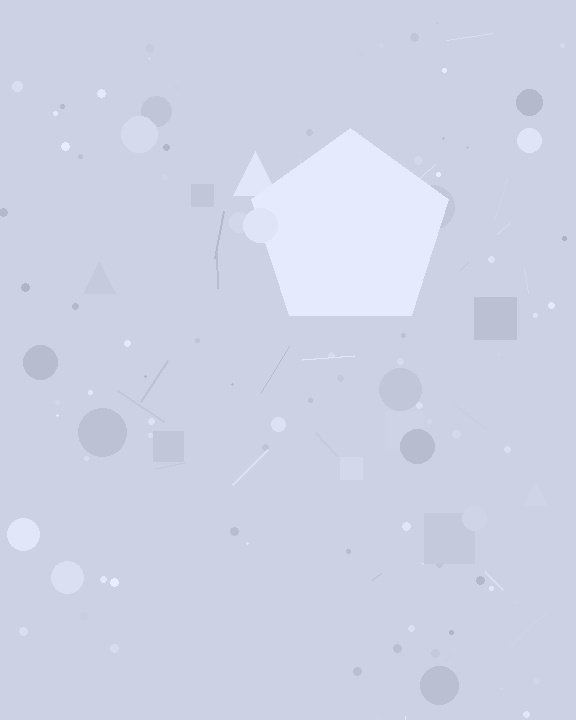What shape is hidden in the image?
A pentagon is hidden in the image.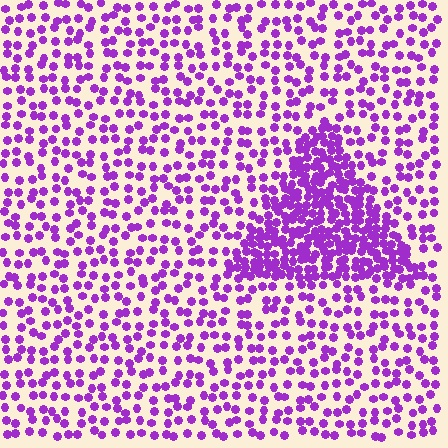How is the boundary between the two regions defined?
The boundary is defined by a change in element density (approximately 2.5x ratio). All elements are the same color, size, and shape.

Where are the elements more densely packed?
The elements are more densely packed inside the triangle boundary.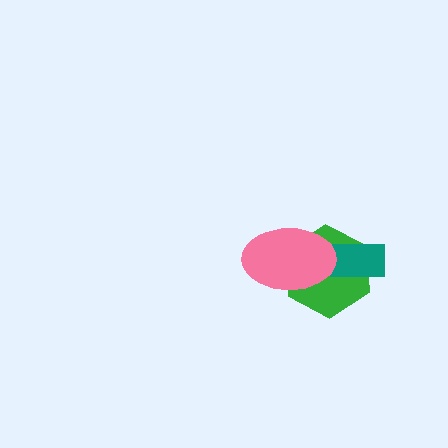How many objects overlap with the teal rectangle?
1 object overlaps with the teal rectangle.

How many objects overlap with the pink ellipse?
1 object overlaps with the pink ellipse.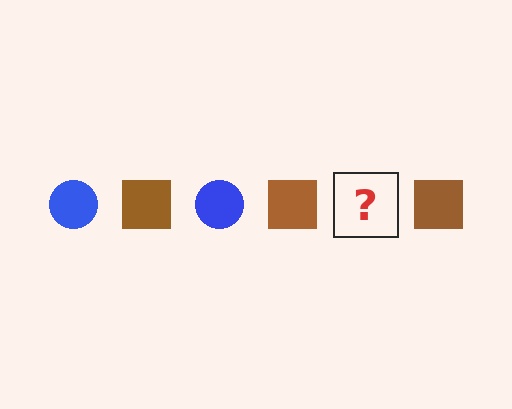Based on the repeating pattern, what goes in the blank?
The blank should be a blue circle.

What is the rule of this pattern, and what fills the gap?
The rule is that the pattern alternates between blue circle and brown square. The gap should be filled with a blue circle.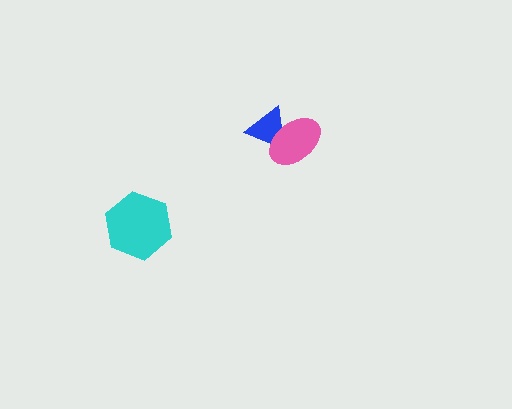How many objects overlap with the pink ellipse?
1 object overlaps with the pink ellipse.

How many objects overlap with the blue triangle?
1 object overlaps with the blue triangle.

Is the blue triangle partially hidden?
Yes, it is partially covered by another shape.